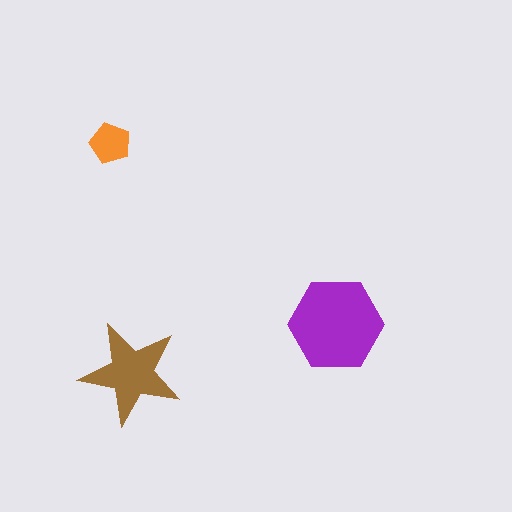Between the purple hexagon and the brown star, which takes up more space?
The purple hexagon.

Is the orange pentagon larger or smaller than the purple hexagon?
Smaller.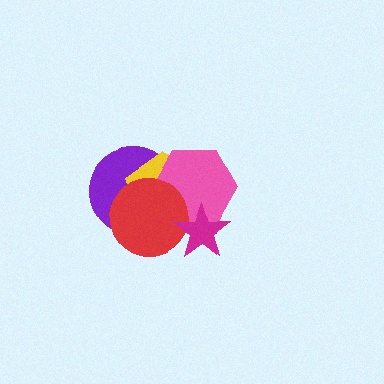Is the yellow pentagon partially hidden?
Yes, it is partially covered by another shape.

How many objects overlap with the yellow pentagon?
4 objects overlap with the yellow pentagon.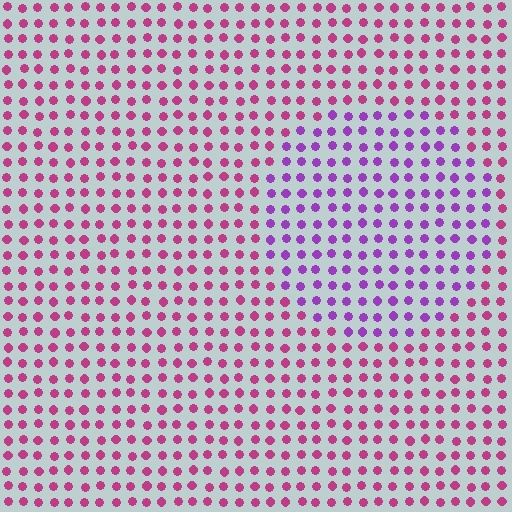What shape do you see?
I see a circle.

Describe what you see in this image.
The image is filled with small magenta elements in a uniform arrangement. A circle-shaped region is visible where the elements are tinted to a slightly different hue, forming a subtle color boundary.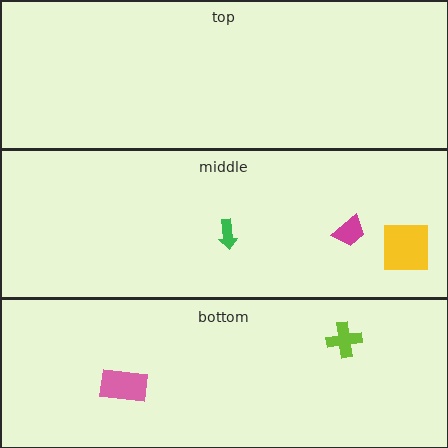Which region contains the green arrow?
The middle region.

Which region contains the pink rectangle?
The bottom region.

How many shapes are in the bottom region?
2.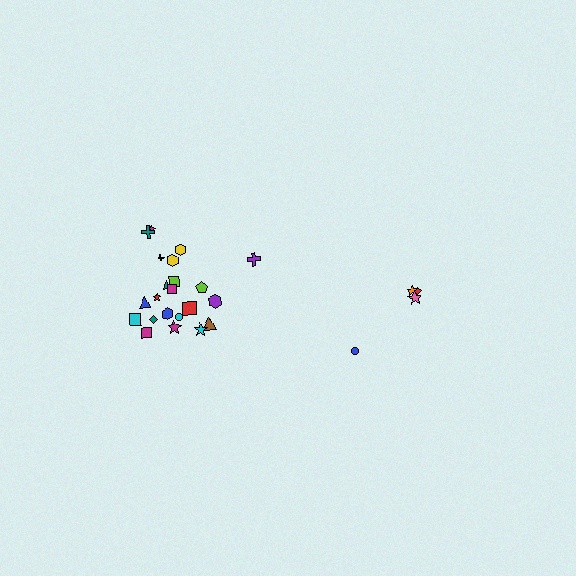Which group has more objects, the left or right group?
The left group.